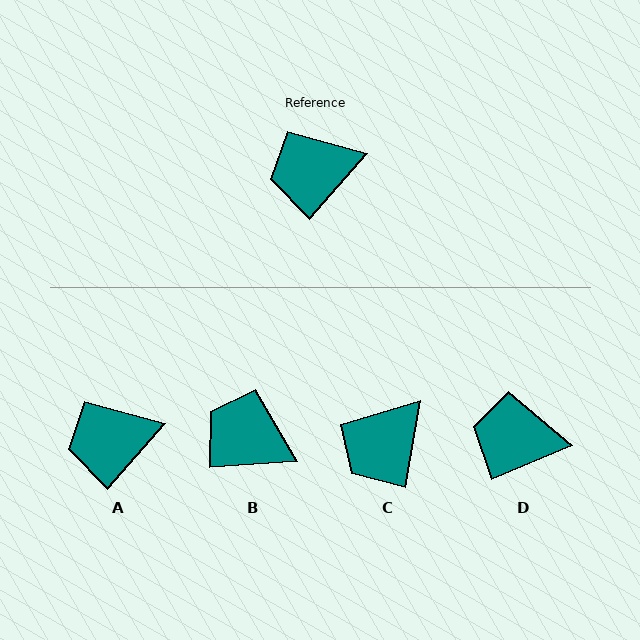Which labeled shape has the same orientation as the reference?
A.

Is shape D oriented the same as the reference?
No, it is off by about 26 degrees.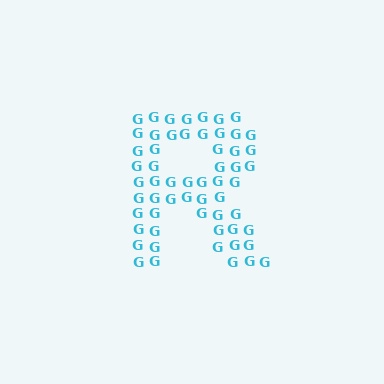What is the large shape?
The large shape is the letter R.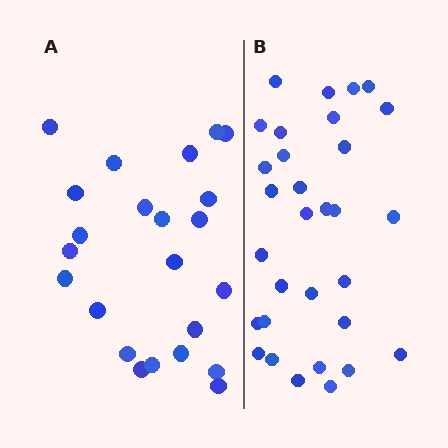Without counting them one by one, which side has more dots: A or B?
Region B (the right region) has more dots.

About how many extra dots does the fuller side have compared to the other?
Region B has roughly 8 or so more dots than region A.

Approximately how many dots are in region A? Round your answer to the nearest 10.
About 20 dots. (The exact count is 23, which rounds to 20.)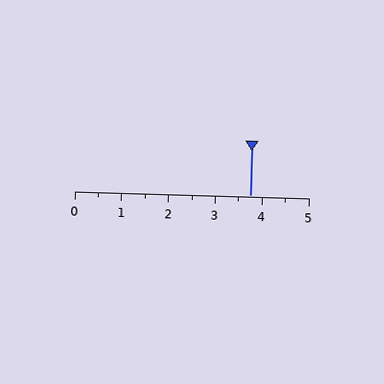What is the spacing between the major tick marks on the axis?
The major ticks are spaced 1 apart.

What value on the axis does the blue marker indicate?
The marker indicates approximately 3.8.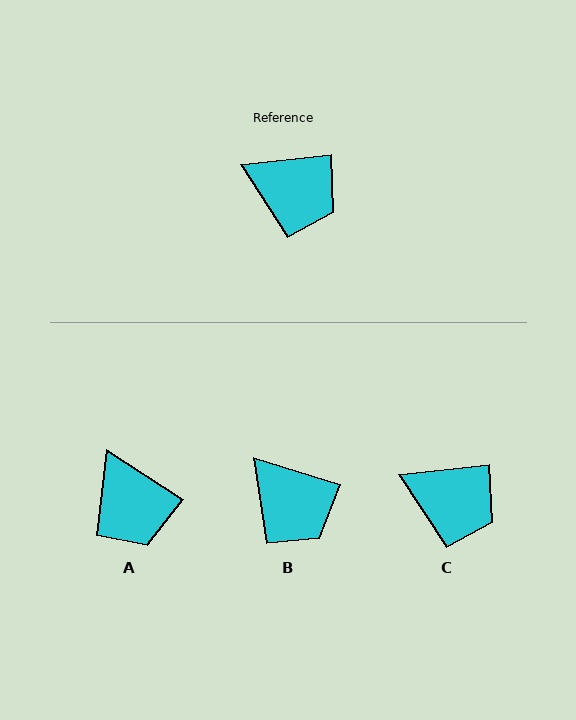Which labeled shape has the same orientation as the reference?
C.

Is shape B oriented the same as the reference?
No, it is off by about 24 degrees.